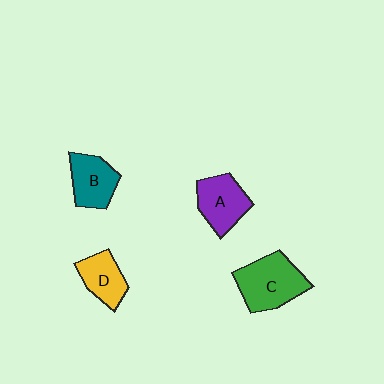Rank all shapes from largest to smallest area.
From largest to smallest: C (green), A (purple), B (teal), D (yellow).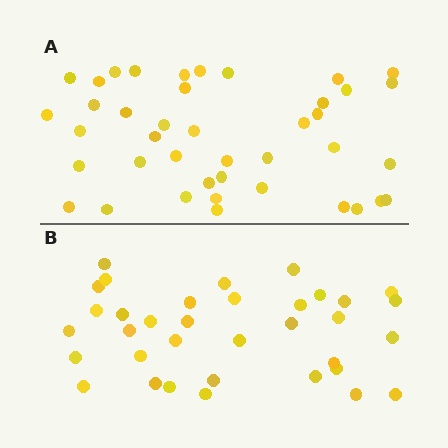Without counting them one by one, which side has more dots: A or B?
Region A (the top region) has more dots.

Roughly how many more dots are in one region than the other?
Region A has about 6 more dots than region B.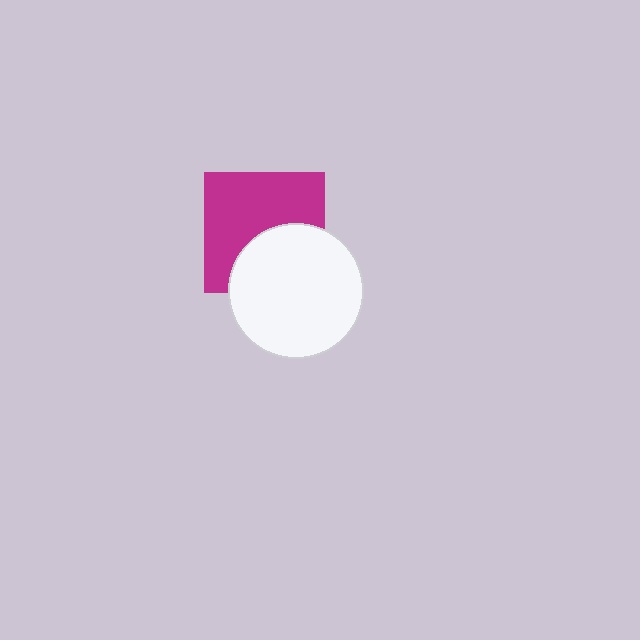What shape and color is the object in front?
The object in front is a white circle.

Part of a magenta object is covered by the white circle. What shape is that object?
It is a square.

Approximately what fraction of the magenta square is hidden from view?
Roughly 39% of the magenta square is hidden behind the white circle.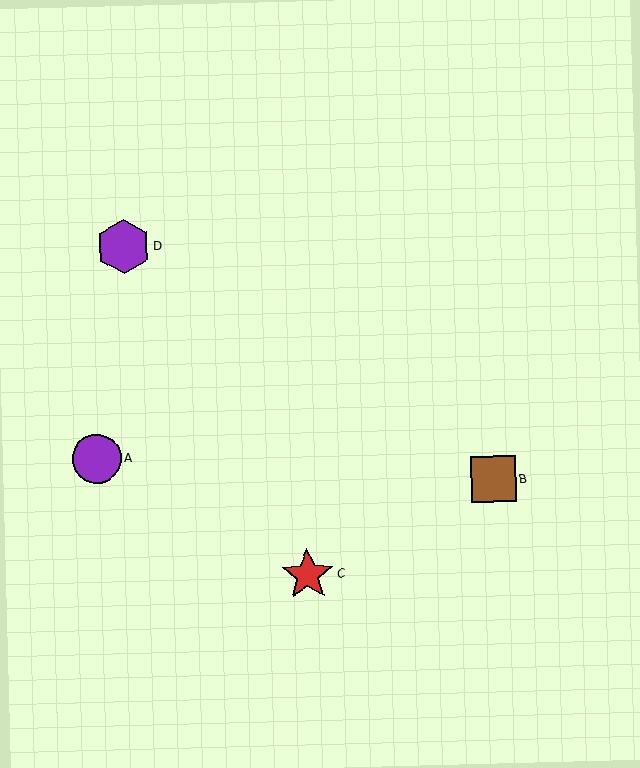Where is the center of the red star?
The center of the red star is at (308, 575).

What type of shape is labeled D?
Shape D is a purple hexagon.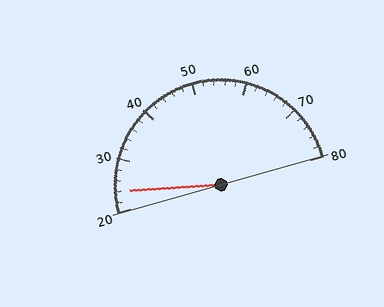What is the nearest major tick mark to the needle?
The nearest major tick mark is 20.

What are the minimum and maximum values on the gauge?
The gauge ranges from 20 to 80.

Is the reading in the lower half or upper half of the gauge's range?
The reading is in the lower half of the range (20 to 80).